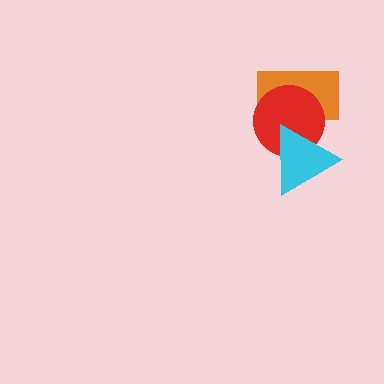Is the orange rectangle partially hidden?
Yes, it is partially covered by another shape.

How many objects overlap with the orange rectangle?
2 objects overlap with the orange rectangle.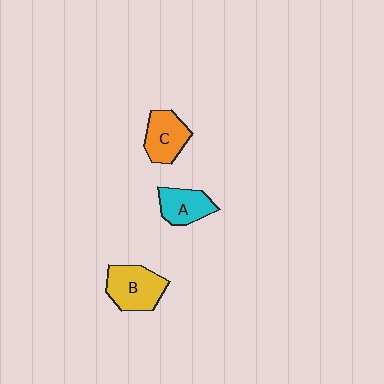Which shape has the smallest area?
Shape A (cyan).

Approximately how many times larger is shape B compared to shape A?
Approximately 1.4 times.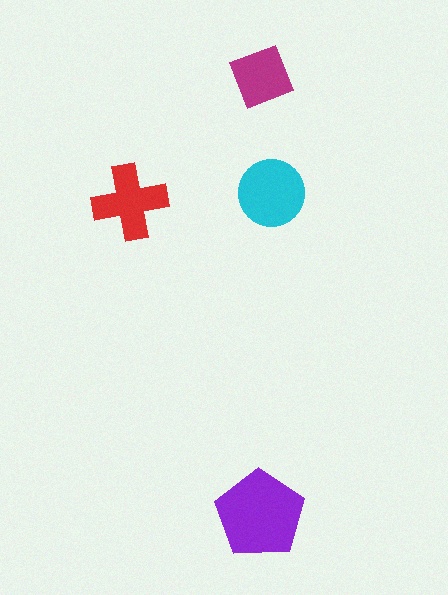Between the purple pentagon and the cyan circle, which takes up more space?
The purple pentagon.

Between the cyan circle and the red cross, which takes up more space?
The cyan circle.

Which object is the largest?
The purple pentagon.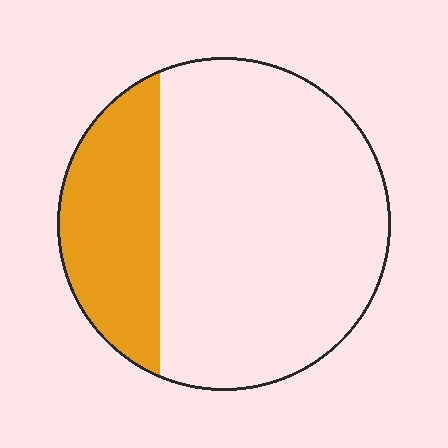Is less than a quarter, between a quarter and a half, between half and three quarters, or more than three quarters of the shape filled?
Between a quarter and a half.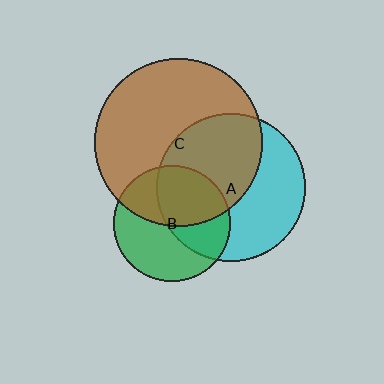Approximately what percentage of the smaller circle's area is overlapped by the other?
Approximately 45%.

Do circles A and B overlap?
Yes.